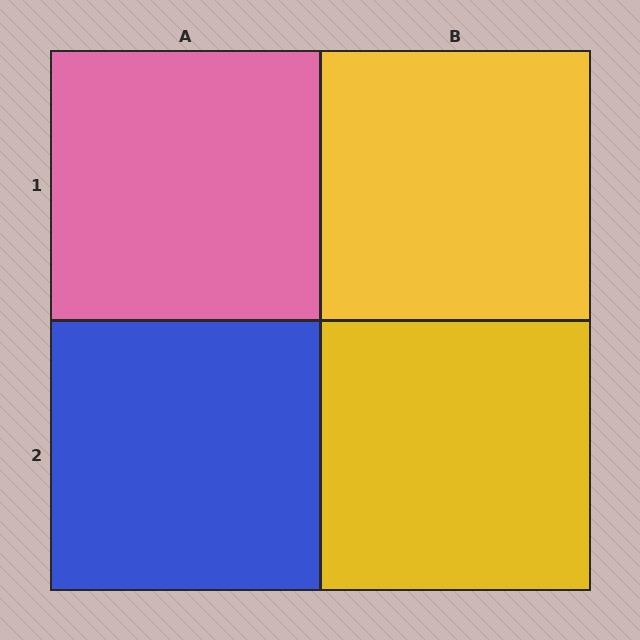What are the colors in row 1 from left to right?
Pink, yellow.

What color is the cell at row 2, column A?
Blue.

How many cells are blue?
1 cell is blue.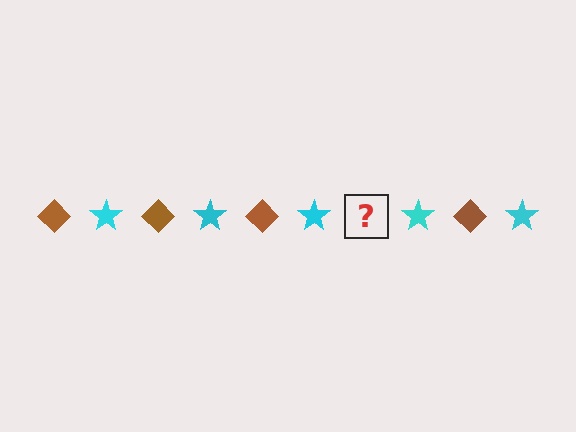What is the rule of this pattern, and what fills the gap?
The rule is that the pattern alternates between brown diamond and cyan star. The gap should be filled with a brown diamond.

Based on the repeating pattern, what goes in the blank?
The blank should be a brown diamond.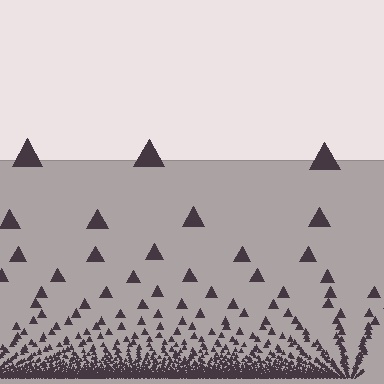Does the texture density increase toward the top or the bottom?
Density increases toward the bottom.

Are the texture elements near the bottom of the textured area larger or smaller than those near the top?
Smaller. The gradient is inverted — elements near the bottom are smaller and denser.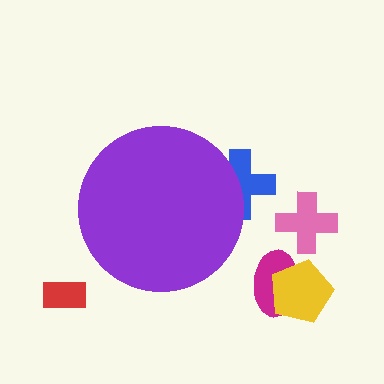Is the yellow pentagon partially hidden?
No, the yellow pentagon is fully visible.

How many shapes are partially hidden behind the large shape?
1 shape is partially hidden.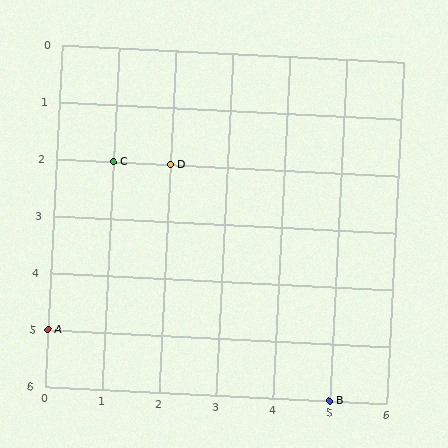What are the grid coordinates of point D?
Point D is at grid coordinates (2, 2).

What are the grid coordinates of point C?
Point C is at grid coordinates (1, 2).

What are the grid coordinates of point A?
Point A is at grid coordinates (0, 5).